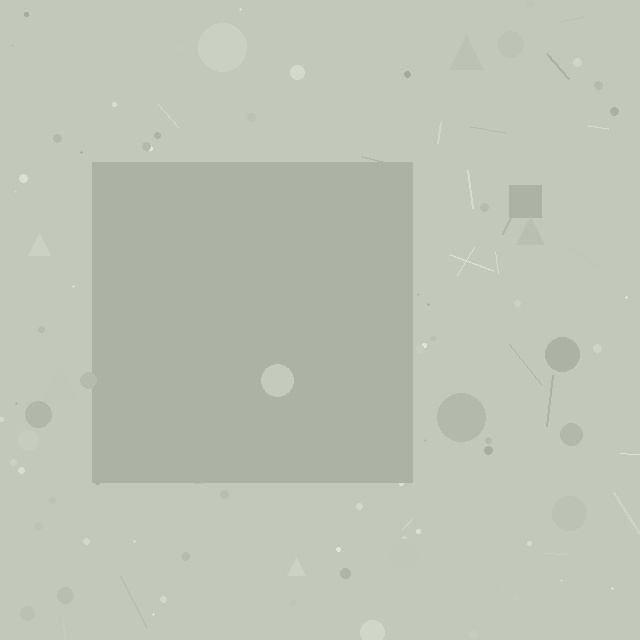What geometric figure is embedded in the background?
A square is embedded in the background.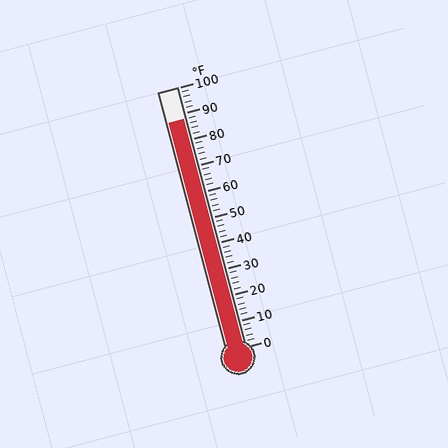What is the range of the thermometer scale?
The thermometer scale ranges from 0°F to 100°F.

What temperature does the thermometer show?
The thermometer shows approximately 88°F.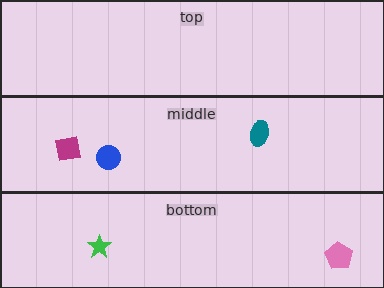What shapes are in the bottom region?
The green star, the pink pentagon.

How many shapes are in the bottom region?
2.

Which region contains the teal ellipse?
The middle region.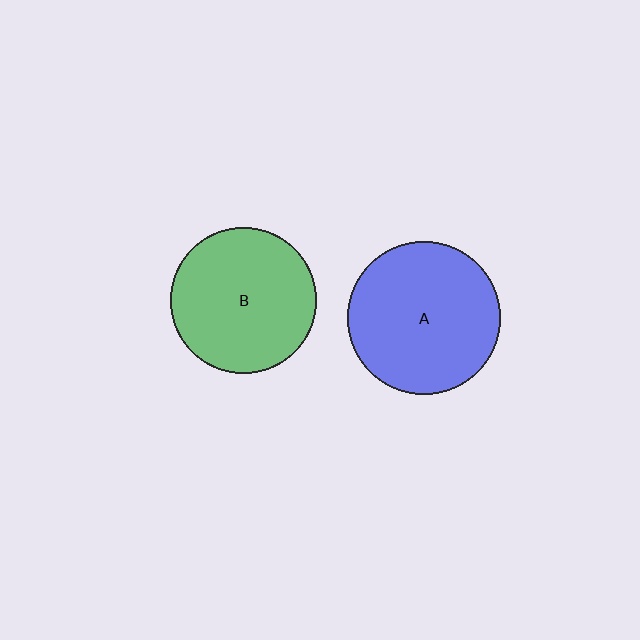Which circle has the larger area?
Circle A (blue).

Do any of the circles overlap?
No, none of the circles overlap.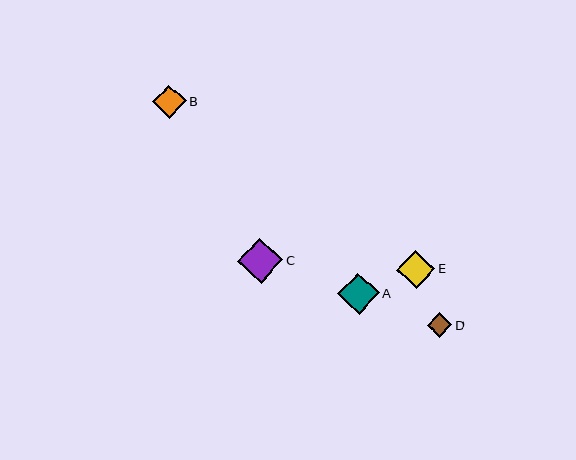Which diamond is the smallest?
Diamond D is the smallest with a size of approximately 24 pixels.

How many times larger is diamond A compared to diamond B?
Diamond A is approximately 1.2 times the size of diamond B.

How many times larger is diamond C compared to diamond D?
Diamond C is approximately 1.9 times the size of diamond D.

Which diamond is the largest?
Diamond C is the largest with a size of approximately 45 pixels.